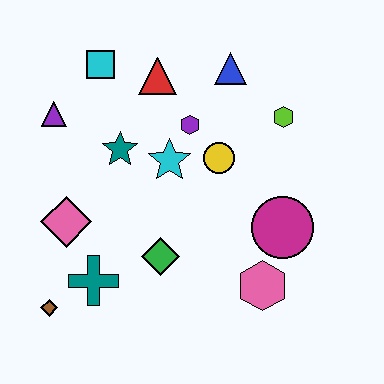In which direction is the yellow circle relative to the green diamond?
The yellow circle is above the green diamond.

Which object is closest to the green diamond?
The teal cross is closest to the green diamond.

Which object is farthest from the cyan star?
The brown diamond is farthest from the cyan star.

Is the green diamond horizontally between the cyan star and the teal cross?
Yes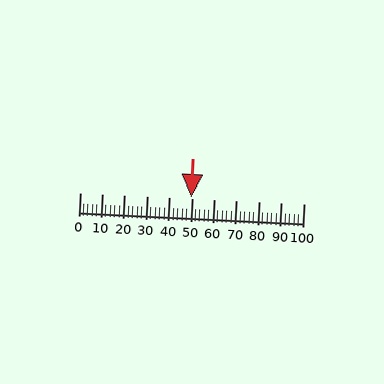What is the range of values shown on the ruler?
The ruler shows values from 0 to 100.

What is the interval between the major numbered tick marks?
The major tick marks are spaced 10 units apart.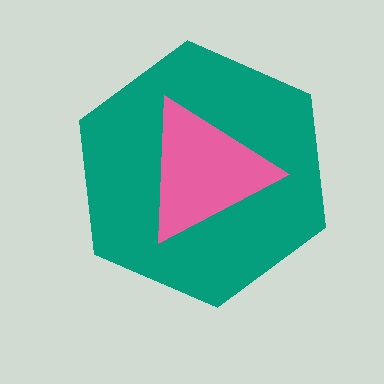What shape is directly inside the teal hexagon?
The pink triangle.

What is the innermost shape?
The pink triangle.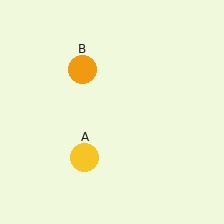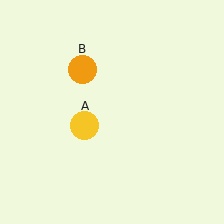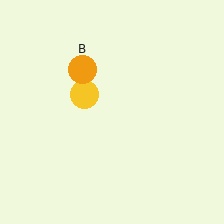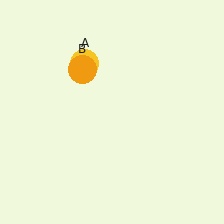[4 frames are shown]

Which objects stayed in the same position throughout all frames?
Orange circle (object B) remained stationary.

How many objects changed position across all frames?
1 object changed position: yellow circle (object A).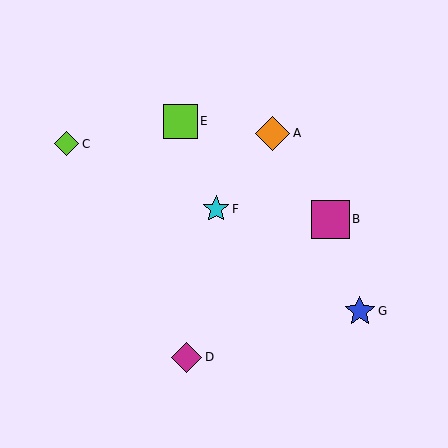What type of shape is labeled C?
Shape C is a lime diamond.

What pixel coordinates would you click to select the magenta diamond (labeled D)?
Click at (187, 357) to select the magenta diamond D.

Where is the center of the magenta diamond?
The center of the magenta diamond is at (187, 357).